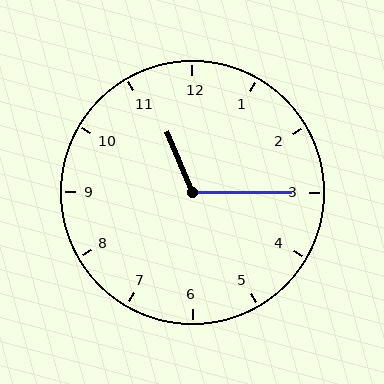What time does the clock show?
11:15.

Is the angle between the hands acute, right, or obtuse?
It is obtuse.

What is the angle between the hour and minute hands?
Approximately 112 degrees.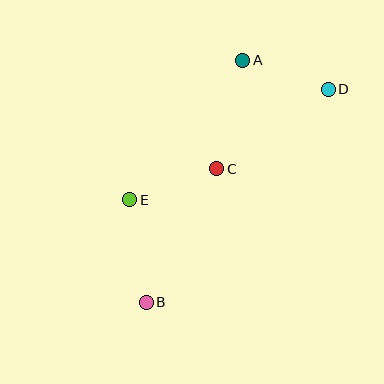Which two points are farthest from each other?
Points B and D are farthest from each other.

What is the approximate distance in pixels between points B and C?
The distance between B and C is approximately 151 pixels.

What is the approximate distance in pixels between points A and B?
The distance between A and B is approximately 260 pixels.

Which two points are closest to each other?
Points A and D are closest to each other.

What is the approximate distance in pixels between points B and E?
The distance between B and E is approximately 104 pixels.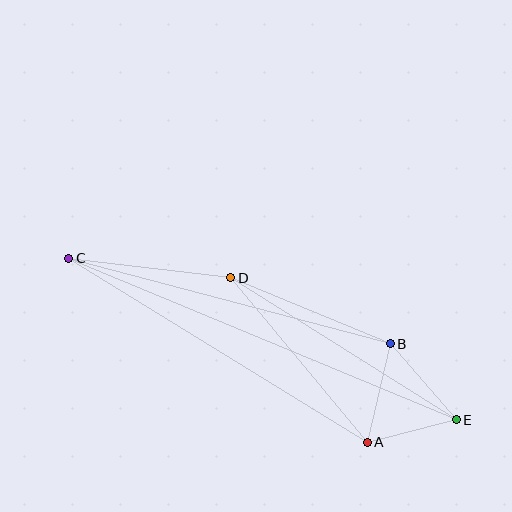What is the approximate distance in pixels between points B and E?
The distance between B and E is approximately 100 pixels.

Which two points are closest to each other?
Points A and E are closest to each other.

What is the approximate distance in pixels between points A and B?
The distance between A and B is approximately 101 pixels.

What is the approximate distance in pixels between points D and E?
The distance between D and E is approximately 267 pixels.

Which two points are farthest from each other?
Points C and E are farthest from each other.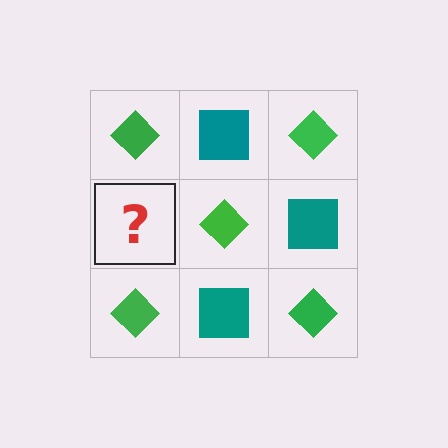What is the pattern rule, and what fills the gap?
The rule is that it alternates green diamond and teal square in a checkerboard pattern. The gap should be filled with a teal square.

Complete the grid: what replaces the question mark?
The question mark should be replaced with a teal square.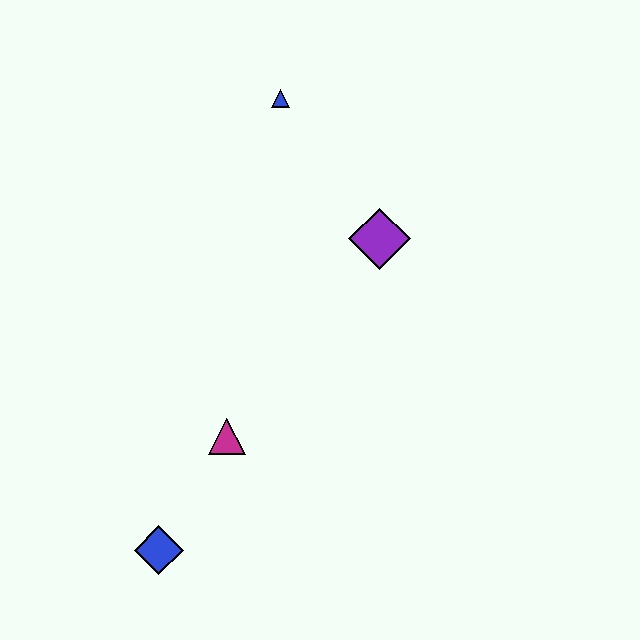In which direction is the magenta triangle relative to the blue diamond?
The magenta triangle is above the blue diamond.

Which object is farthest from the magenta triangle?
The blue triangle is farthest from the magenta triangle.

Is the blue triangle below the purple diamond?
No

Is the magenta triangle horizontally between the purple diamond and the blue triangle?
No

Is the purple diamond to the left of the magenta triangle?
No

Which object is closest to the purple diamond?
The blue triangle is closest to the purple diamond.